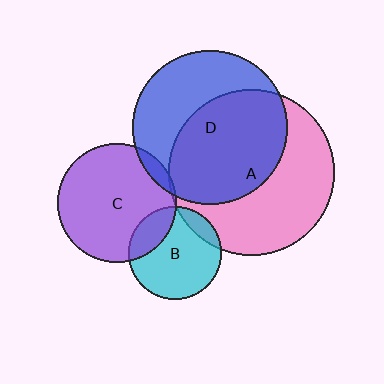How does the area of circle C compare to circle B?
Approximately 1.6 times.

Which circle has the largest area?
Circle A (pink).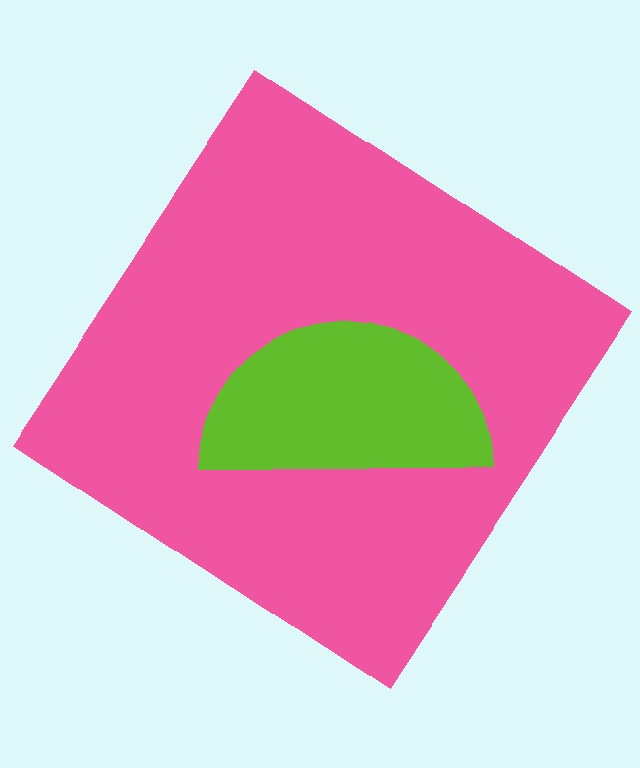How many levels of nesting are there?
2.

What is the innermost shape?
The lime semicircle.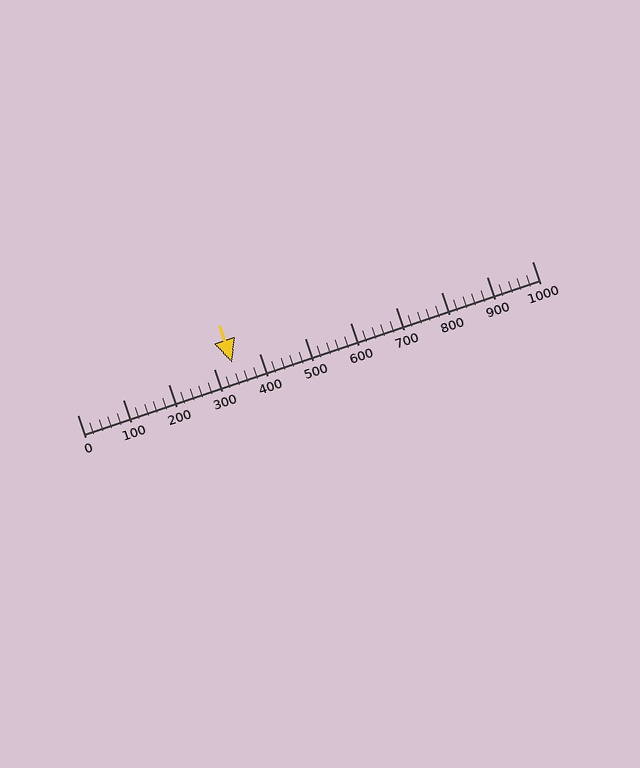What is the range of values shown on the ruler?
The ruler shows values from 0 to 1000.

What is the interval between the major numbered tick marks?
The major tick marks are spaced 100 units apart.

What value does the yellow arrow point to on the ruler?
The yellow arrow points to approximately 340.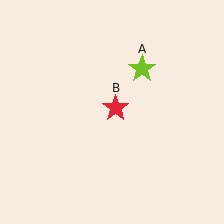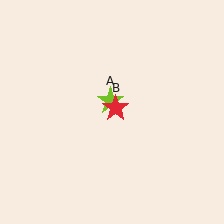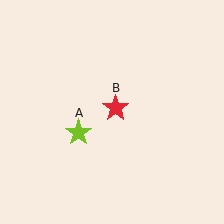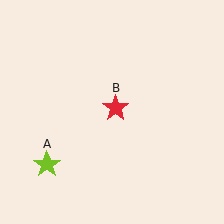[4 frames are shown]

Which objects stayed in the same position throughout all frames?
Red star (object B) remained stationary.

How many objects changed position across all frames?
1 object changed position: lime star (object A).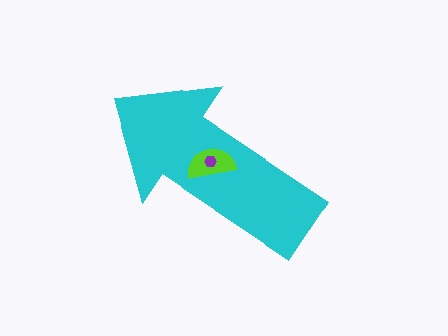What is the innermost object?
The purple hexagon.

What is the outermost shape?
The cyan arrow.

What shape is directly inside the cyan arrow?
The lime semicircle.